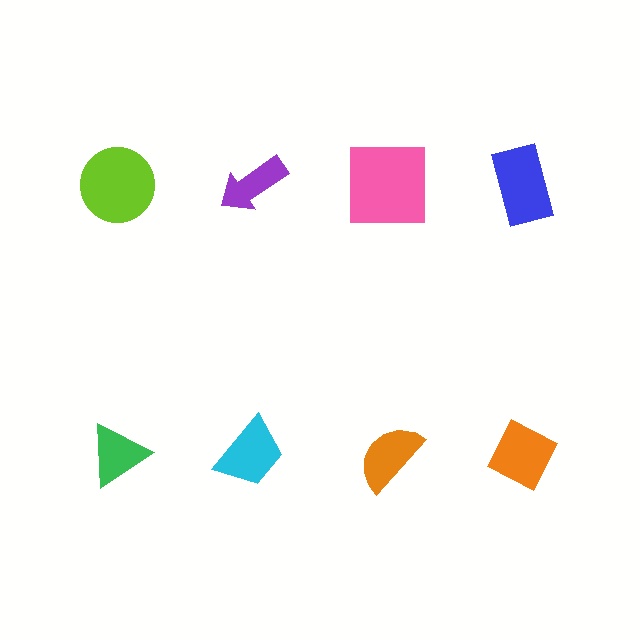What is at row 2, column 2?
A cyan trapezoid.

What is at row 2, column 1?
A green triangle.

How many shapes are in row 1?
4 shapes.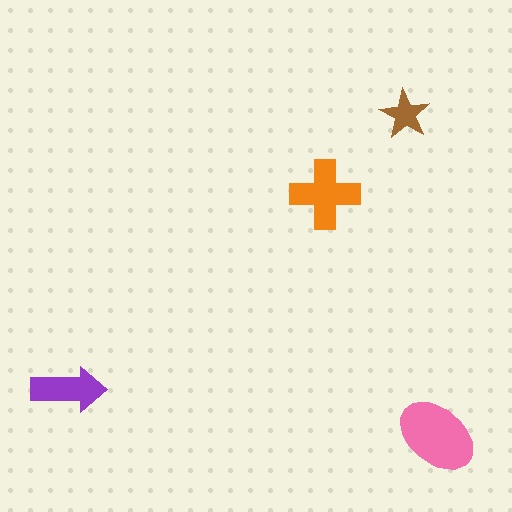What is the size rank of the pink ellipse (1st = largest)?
1st.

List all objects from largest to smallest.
The pink ellipse, the orange cross, the purple arrow, the brown star.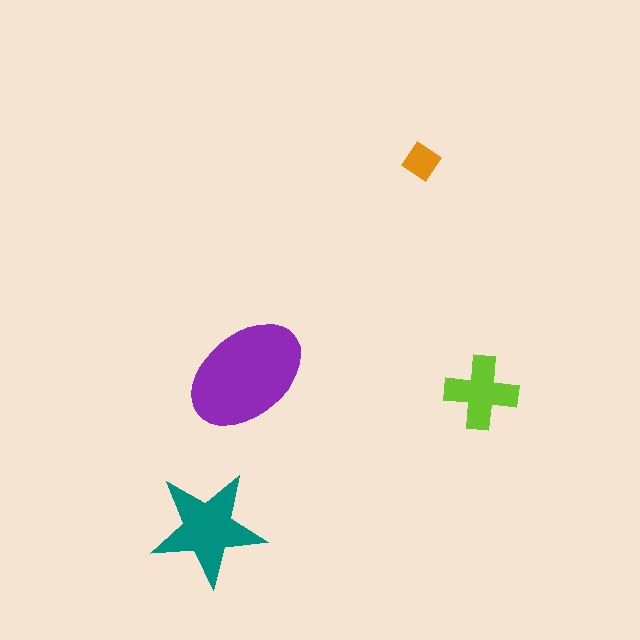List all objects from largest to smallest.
The purple ellipse, the teal star, the lime cross, the orange diamond.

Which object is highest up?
The orange diamond is topmost.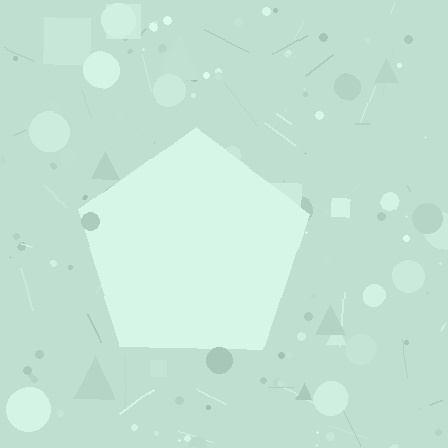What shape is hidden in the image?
A pentagon is hidden in the image.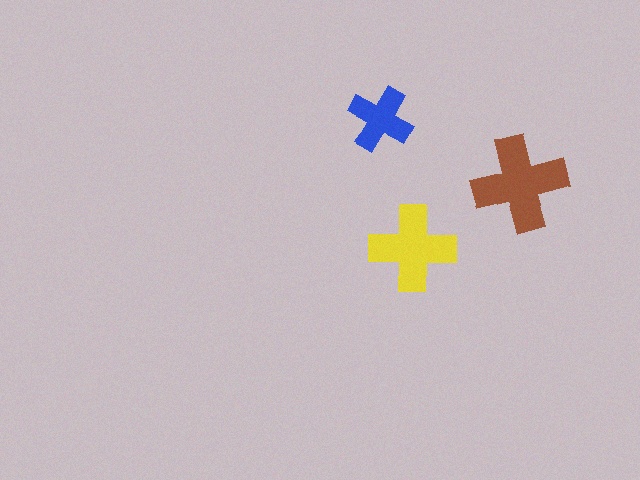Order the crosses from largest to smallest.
the brown one, the yellow one, the blue one.